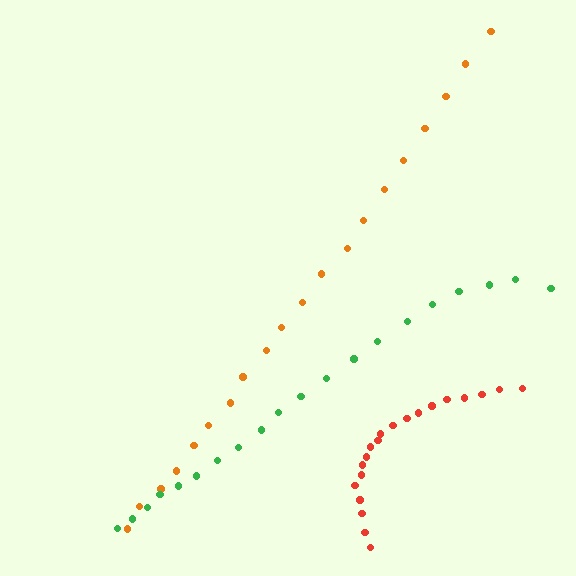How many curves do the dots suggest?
There are 3 distinct paths.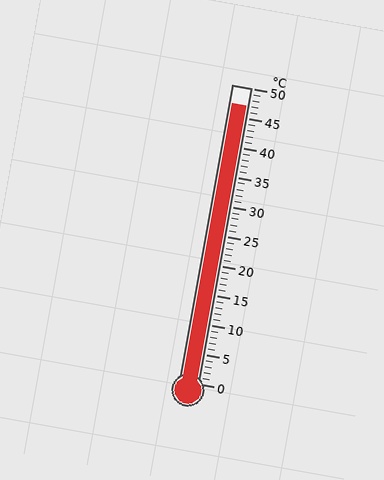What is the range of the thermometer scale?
The thermometer scale ranges from 0°C to 50°C.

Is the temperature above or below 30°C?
The temperature is above 30°C.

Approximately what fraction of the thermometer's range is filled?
The thermometer is filled to approximately 95% of its range.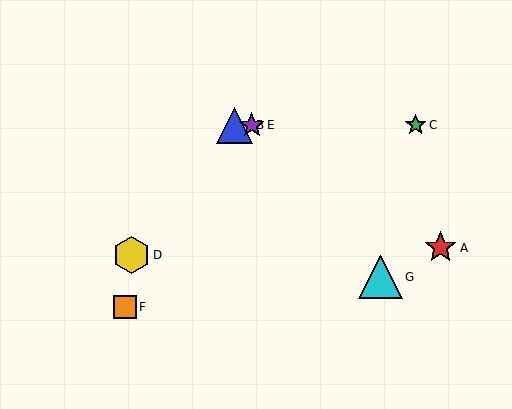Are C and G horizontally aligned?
No, C is at y≈125 and G is at y≈277.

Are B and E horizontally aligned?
Yes, both are at y≈125.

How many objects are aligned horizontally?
3 objects (B, C, E) are aligned horizontally.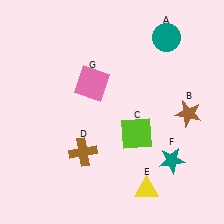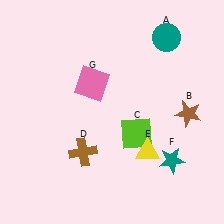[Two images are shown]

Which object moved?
The yellow triangle (E) moved up.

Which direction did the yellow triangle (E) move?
The yellow triangle (E) moved up.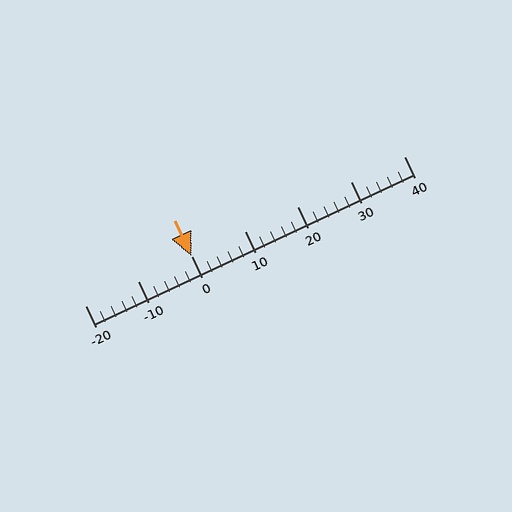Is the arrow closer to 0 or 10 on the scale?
The arrow is closer to 0.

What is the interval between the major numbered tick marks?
The major tick marks are spaced 10 units apart.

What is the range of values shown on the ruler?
The ruler shows values from -20 to 40.